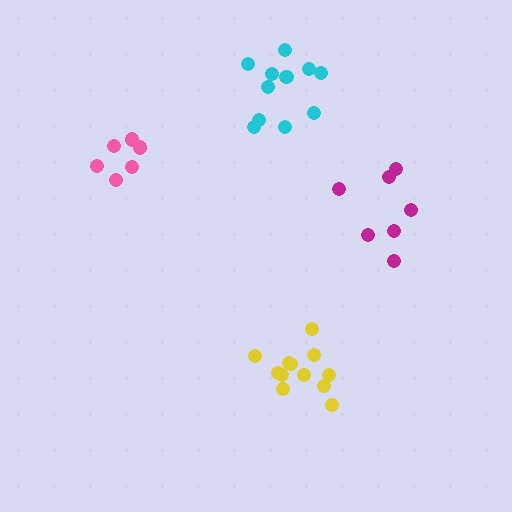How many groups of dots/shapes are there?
There are 4 groups.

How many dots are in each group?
Group 1: 11 dots, Group 2: 12 dots, Group 3: 7 dots, Group 4: 6 dots (36 total).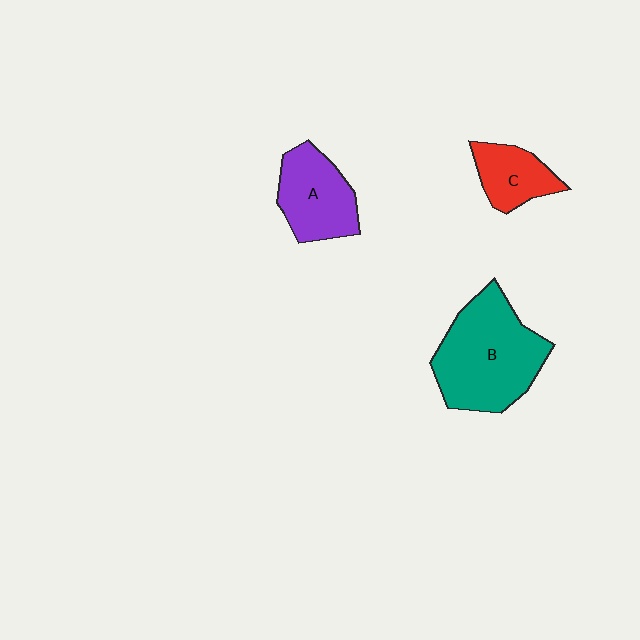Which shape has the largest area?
Shape B (teal).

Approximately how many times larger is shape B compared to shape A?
Approximately 1.7 times.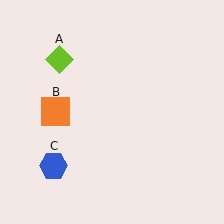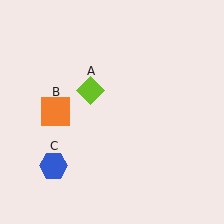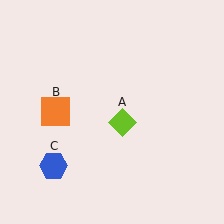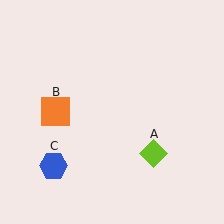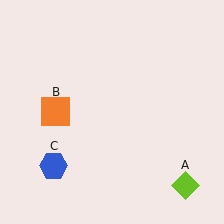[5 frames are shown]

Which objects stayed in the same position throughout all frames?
Orange square (object B) and blue hexagon (object C) remained stationary.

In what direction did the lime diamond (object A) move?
The lime diamond (object A) moved down and to the right.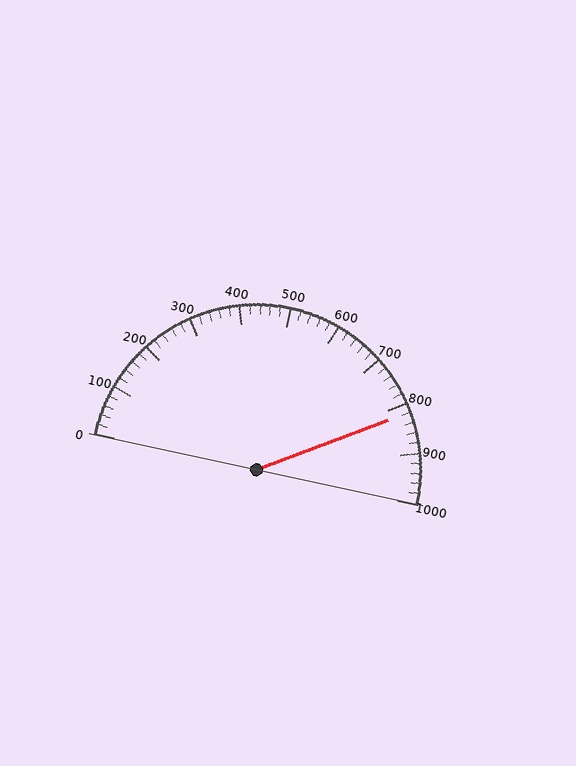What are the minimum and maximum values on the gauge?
The gauge ranges from 0 to 1000.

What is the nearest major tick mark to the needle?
The nearest major tick mark is 800.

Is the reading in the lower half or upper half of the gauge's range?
The reading is in the upper half of the range (0 to 1000).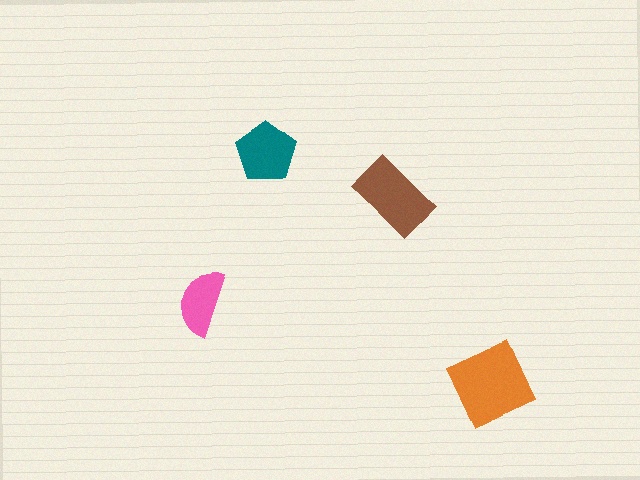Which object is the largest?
The orange square.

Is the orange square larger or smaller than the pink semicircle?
Larger.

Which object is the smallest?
The pink semicircle.